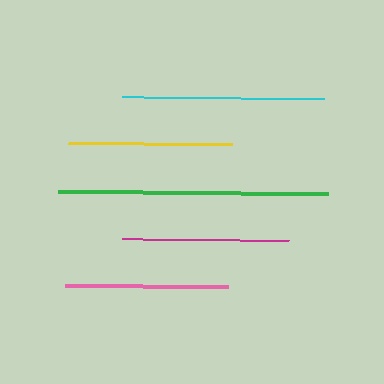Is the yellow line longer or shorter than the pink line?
The yellow line is longer than the pink line.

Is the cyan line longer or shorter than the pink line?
The cyan line is longer than the pink line.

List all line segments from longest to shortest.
From longest to shortest: green, cyan, magenta, yellow, pink.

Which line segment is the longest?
The green line is the longest at approximately 270 pixels.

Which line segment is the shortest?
The pink line is the shortest at approximately 163 pixels.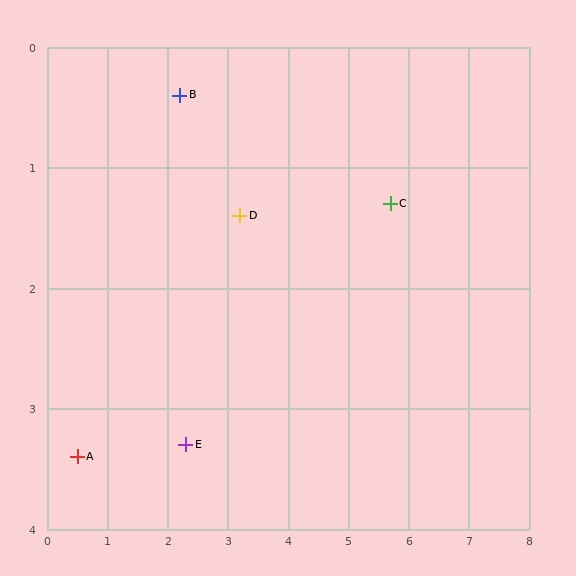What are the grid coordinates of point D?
Point D is at approximately (3.2, 1.4).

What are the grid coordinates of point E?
Point E is at approximately (2.3, 3.3).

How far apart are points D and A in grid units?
Points D and A are about 3.4 grid units apart.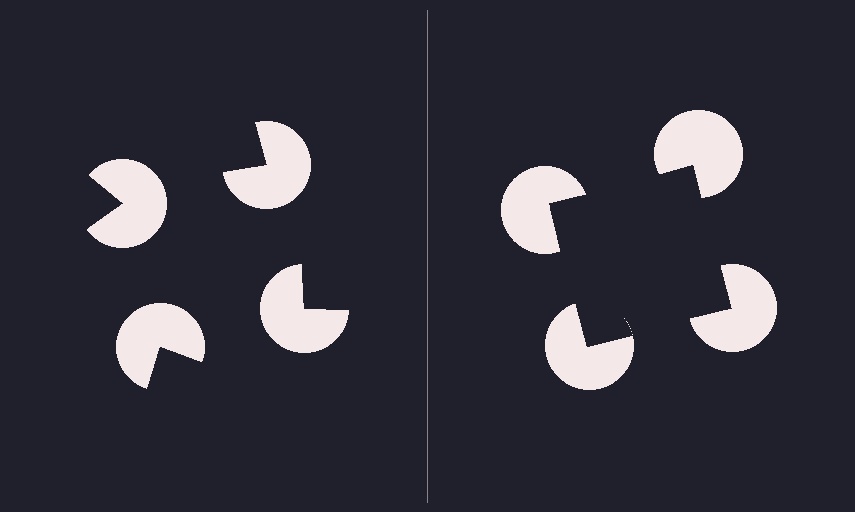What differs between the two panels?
The pac-man discs are positioned identically on both sides; only the wedge orientations differ. On the right they align to a square; on the left they are misaligned.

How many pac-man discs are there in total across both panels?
8 — 4 on each side.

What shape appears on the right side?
An illusory square.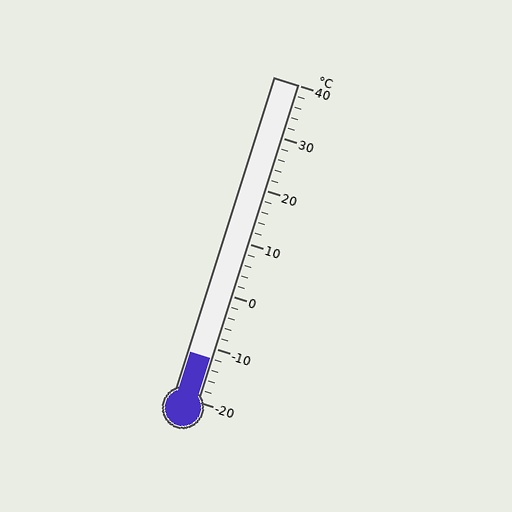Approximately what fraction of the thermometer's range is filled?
The thermometer is filled to approximately 15% of its range.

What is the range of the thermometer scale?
The thermometer scale ranges from -20°C to 40°C.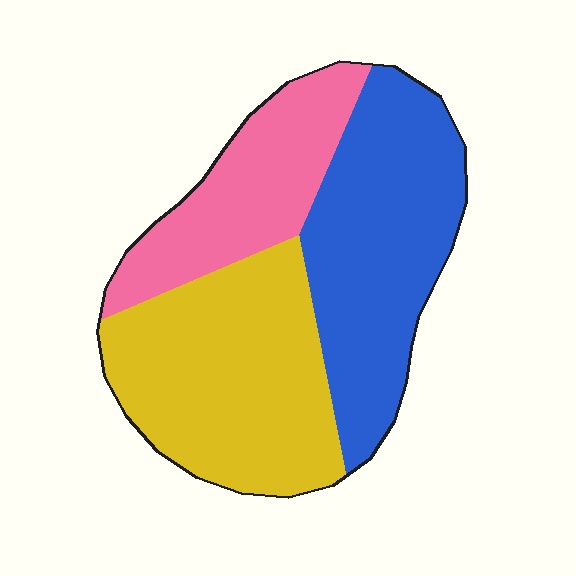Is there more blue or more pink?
Blue.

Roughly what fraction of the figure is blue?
Blue takes up between a third and a half of the figure.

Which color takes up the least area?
Pink, at roughly 25%.